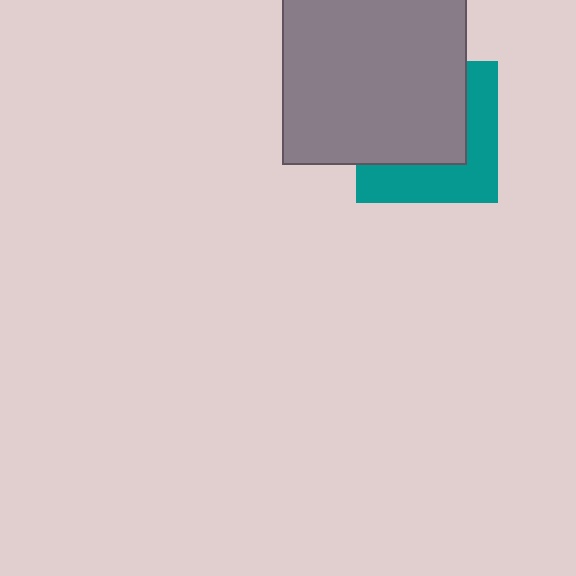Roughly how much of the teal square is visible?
A small part of it is visible (roughly 42%).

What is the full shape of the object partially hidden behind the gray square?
The partially hidden object is a teal square.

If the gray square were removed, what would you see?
You would see the complete teal square.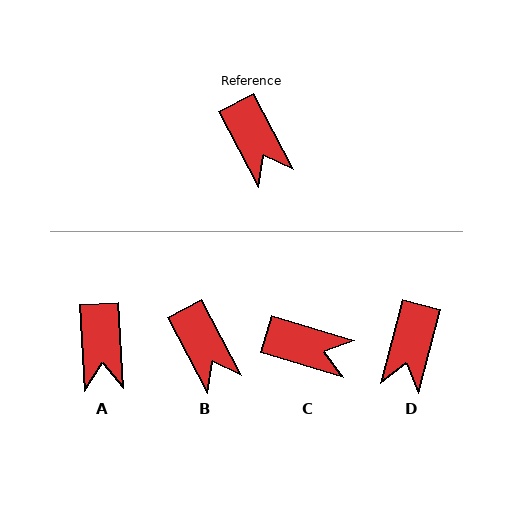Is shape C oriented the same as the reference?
No, it is off by about 45 degrees.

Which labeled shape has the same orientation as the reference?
B.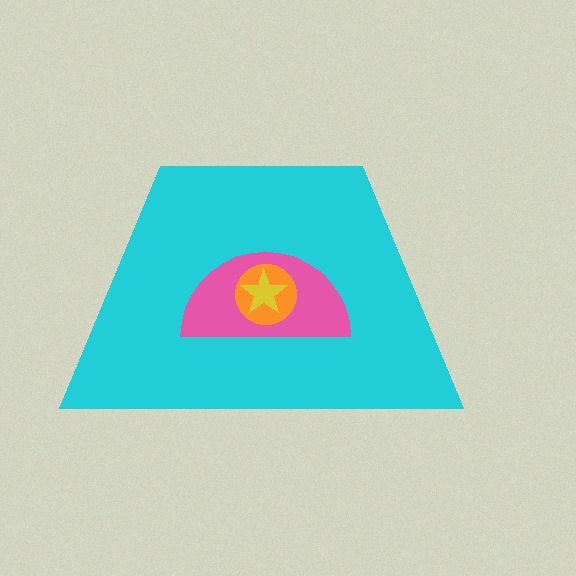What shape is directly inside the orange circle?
The yellow star.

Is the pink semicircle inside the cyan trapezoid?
Yes.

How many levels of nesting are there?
4.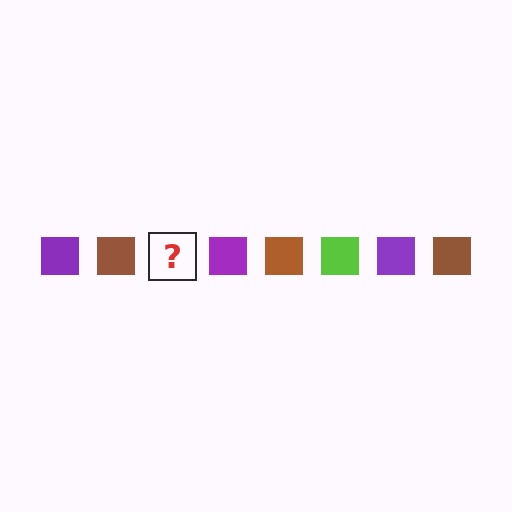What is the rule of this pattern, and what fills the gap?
The rule is that the pattern cycles through purple, brown, lime squares. The gap should be filled with a lime square.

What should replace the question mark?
The question mark should be replaced with a lime square.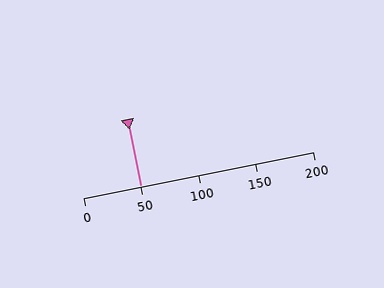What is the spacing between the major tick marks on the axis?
The major ticks are spaced 50 apart.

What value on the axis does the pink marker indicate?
The marker indicates approximately 50.